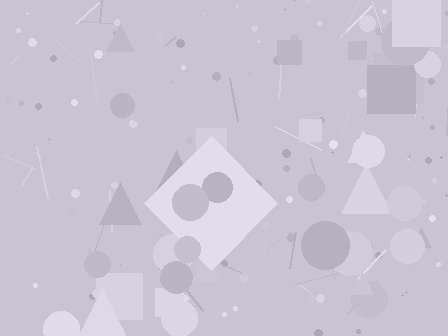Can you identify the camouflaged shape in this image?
The camouflaged shape is a diamond.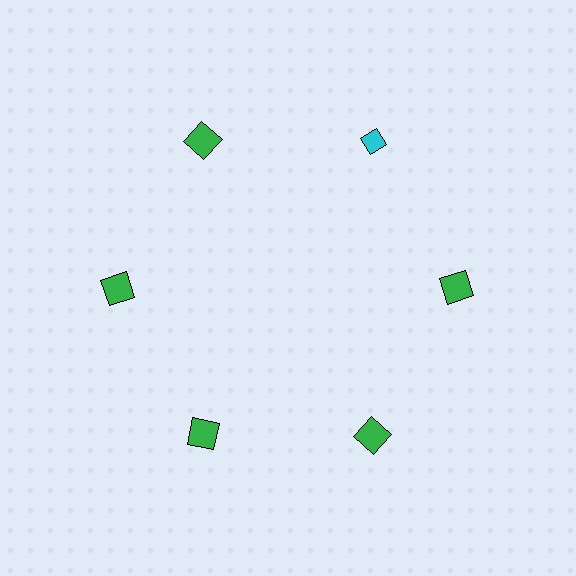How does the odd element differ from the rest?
It differs in both color (cyan instead of green) and shape (diamond instead of square).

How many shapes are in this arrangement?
There are 6 shapes arranged in a ring pattern.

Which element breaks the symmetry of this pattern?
The cyan diamond at roughly the 1 o'clock position breaks the symmetry. All other shapes are green squares.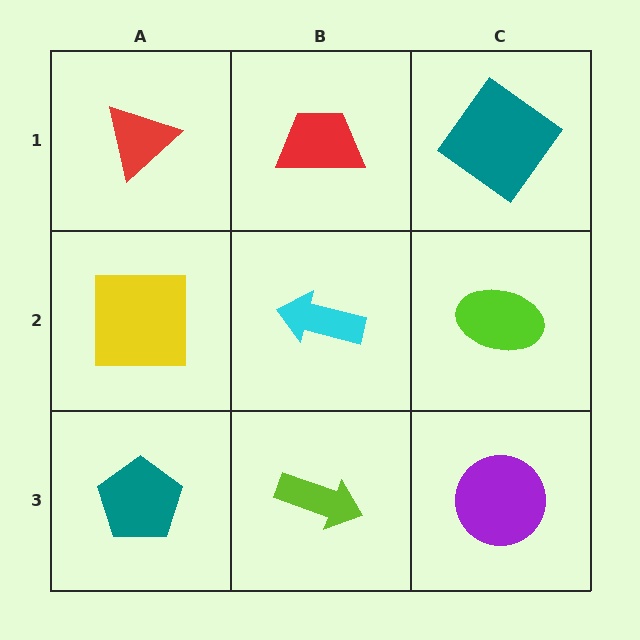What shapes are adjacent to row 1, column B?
A cyan arrow (row 2, column B), a red triangle (row 1, column A), a teal diamond (row 1, column C).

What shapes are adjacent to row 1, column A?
A yellow square (row 2, column A), a red trapezoid (row 1, column B).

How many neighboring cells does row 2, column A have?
3.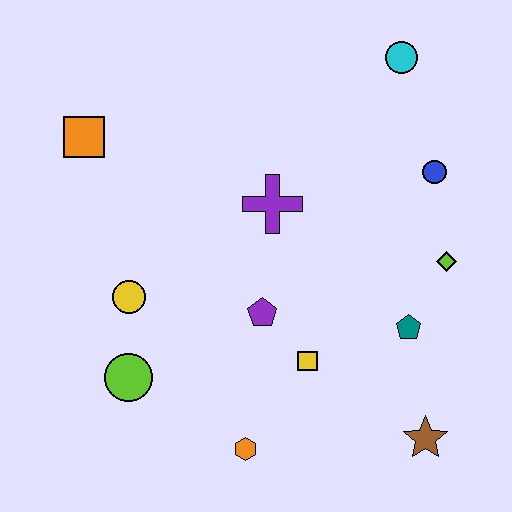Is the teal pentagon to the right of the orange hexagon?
Yes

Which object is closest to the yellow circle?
The lime circle is closest to the yellow circle.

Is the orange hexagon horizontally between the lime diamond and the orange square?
Yes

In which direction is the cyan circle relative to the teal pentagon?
The cyan circle is above the teal pentagon.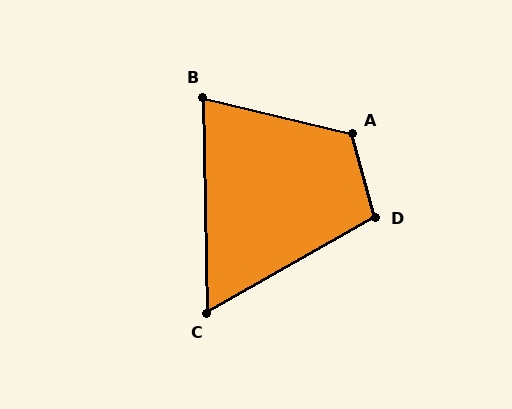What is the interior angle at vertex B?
Approximately 75 degrees (acute).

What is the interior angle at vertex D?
Approximately 105 degrees (obtuse).